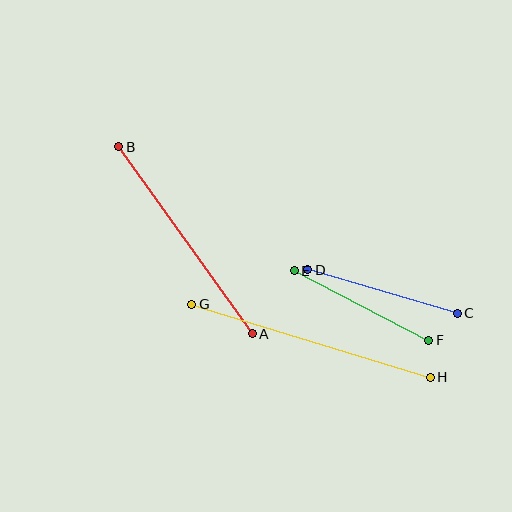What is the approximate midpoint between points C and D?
The midpoint is at approximately (382, 292) pixels.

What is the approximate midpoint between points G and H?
The midpoint is at approximately (311, 341) pixels.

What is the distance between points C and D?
The distance is approximately 156 pixels.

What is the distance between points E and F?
The distance is approximately 152 pixels.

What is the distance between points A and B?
The distance is approximately 230 pixels.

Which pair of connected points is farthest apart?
Points G and H are farthest apart.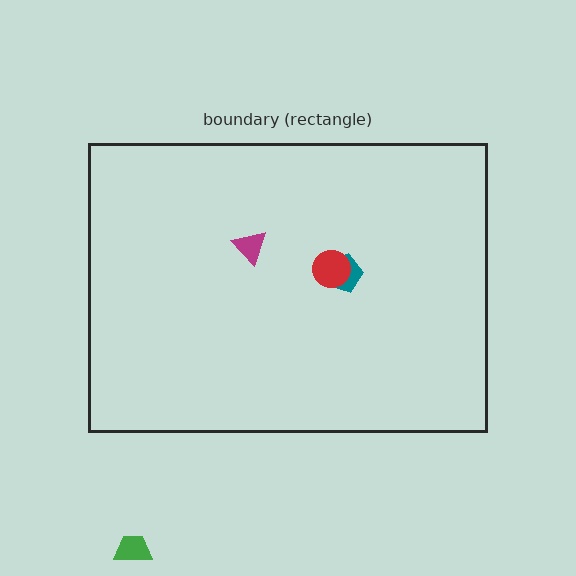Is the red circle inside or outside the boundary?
Inside.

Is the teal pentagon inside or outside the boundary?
Inside.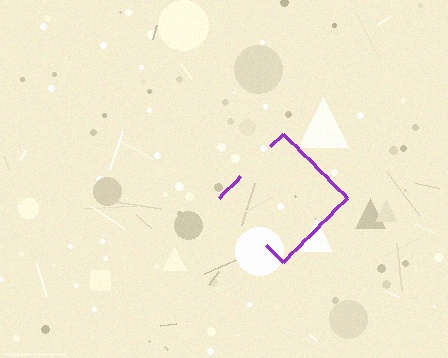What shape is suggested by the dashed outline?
The dashed outline suggests a diamond.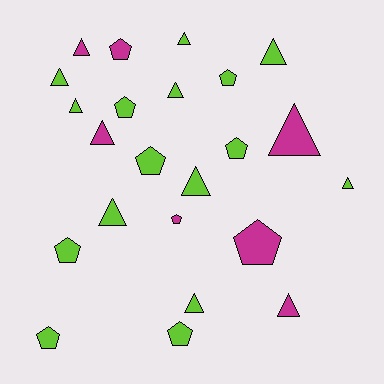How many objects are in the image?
There are 23 objects.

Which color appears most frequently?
Lime, with 16 objects.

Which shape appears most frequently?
Triangle, with 13 objects.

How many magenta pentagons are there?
There are 3 magenta pentagons.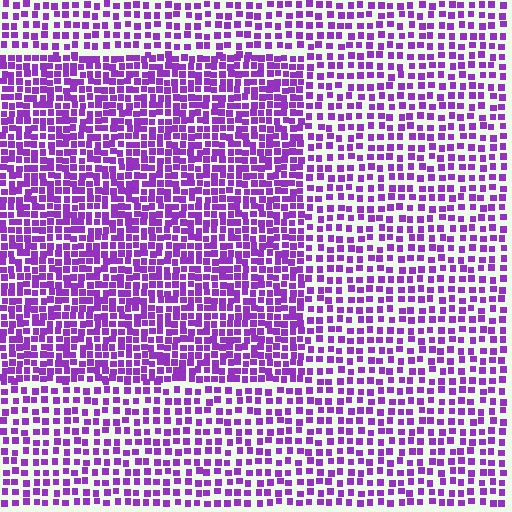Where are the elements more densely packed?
The elements are more densely packed inside the rectangle boundary.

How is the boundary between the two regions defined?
The boundary is defined by a change in element density (approximately 1.7x ratio). All elements are the same color, size, and shape.